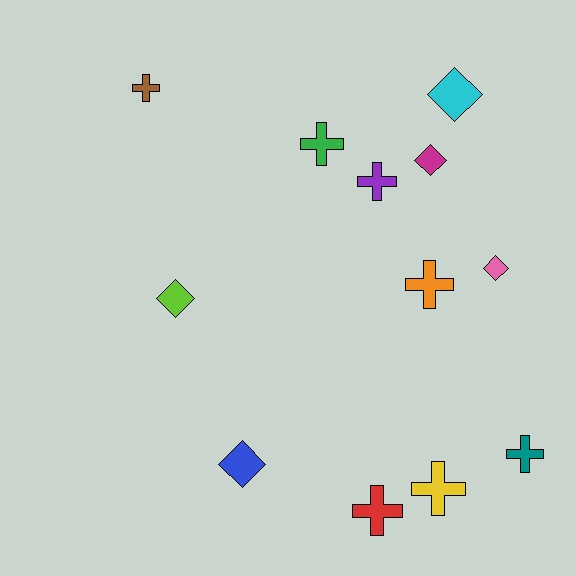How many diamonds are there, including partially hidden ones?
There are 5 diamonds.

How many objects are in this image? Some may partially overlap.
There are 12 objects.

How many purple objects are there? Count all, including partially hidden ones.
There is 1 purple object.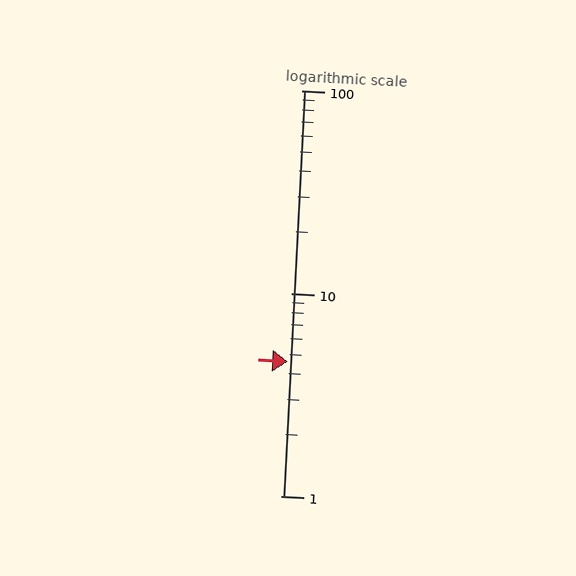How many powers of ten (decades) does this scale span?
The scale spans 2 decades, from 1 to 100.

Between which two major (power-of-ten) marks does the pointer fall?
The pointer is between 1 and 10.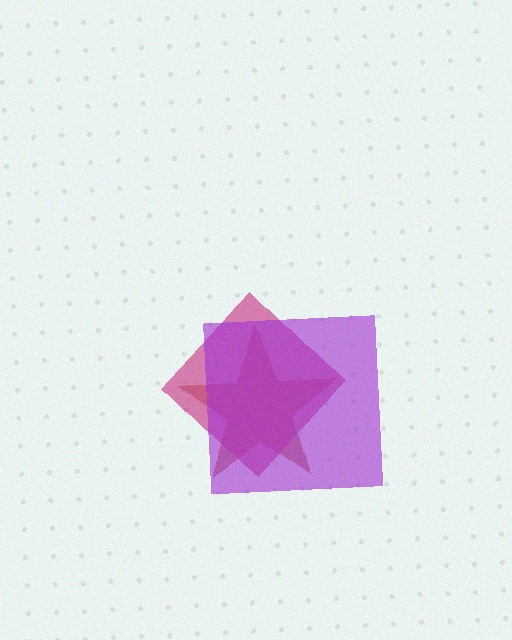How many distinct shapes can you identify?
There are 3 distinct shapes: a brown star, a magenta diamond, a purple square.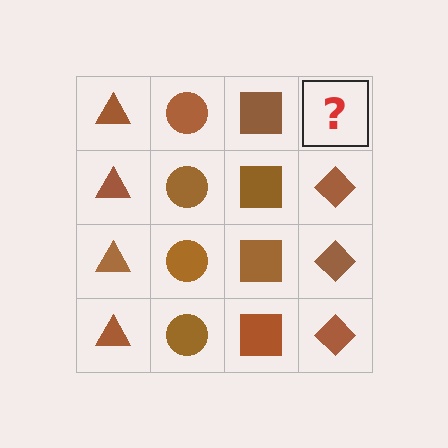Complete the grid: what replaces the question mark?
The question mark should be replaced with a brown diamond.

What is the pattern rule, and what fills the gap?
The rule is that each column has a consistent shape. The gap should be filled with a brown diamond.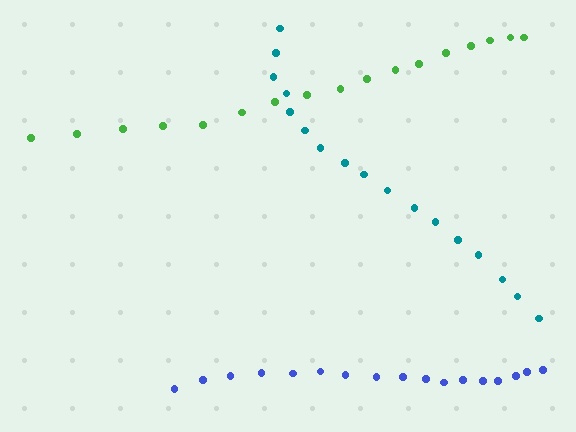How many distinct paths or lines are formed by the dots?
There are 3 distinct paths.